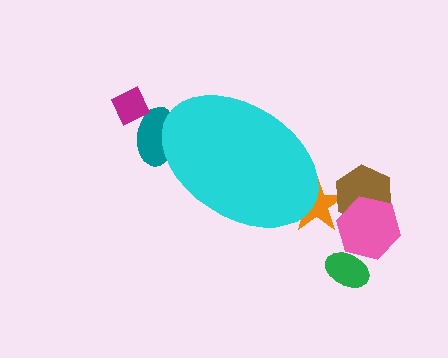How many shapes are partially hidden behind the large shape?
2 shapes are partially hidden.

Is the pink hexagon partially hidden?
No, the pink hexagon is fully visible.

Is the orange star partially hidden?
Yes, the orange star is partially hidden behind the cyan ellipse.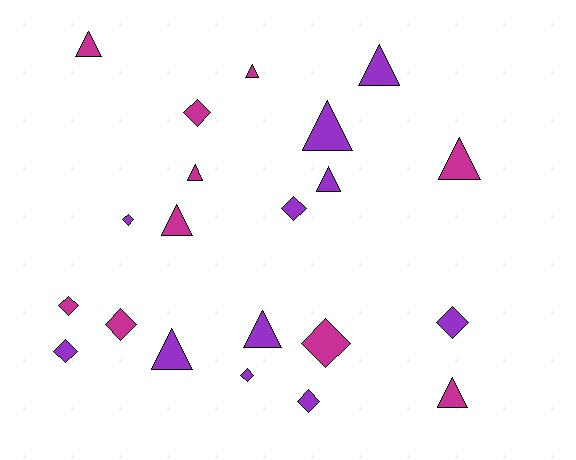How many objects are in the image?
There are 21 objects.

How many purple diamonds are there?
There are 6 purple diamonds.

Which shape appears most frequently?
Triangle, with 11 objects.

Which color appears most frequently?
Purple, with 11 objects.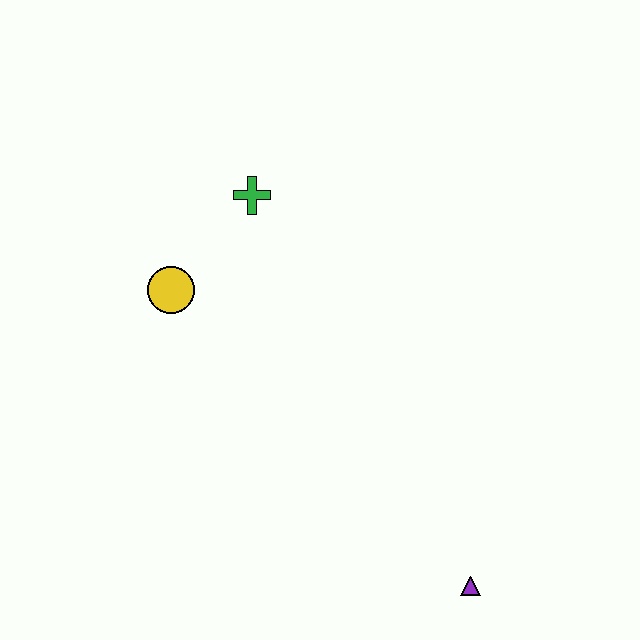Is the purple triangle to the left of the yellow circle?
No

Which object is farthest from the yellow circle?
The purple triangle is farthest from the yellow circle.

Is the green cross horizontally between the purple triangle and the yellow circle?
Yes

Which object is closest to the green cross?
The yellow circle is closest to the green cross.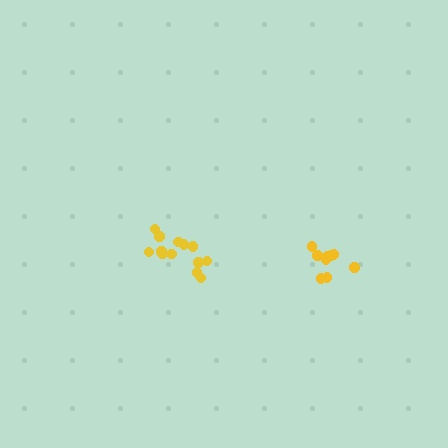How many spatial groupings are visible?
There are 2 spatial groupings.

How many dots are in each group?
Group 1: 9 dots, Group 2: 13 dots (22 total).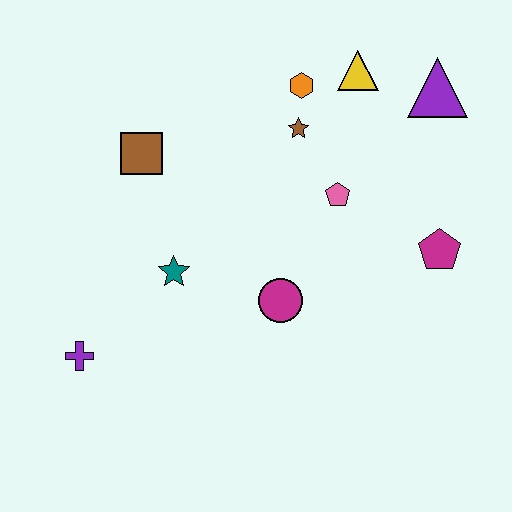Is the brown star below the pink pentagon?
No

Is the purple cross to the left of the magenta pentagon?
Yes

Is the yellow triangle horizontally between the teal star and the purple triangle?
Yes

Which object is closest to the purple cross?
The teal star is closest to the purple cross.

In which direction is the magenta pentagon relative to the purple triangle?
The magenta pentagon is below the purple triangle.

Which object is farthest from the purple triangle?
The purple cross is farthest from the purple triangle.